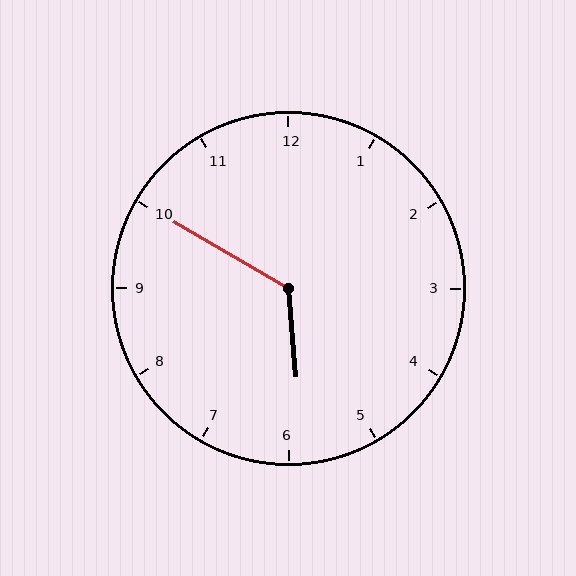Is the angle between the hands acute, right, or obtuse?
It is obtuse.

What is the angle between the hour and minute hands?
Approximately 125 degrees.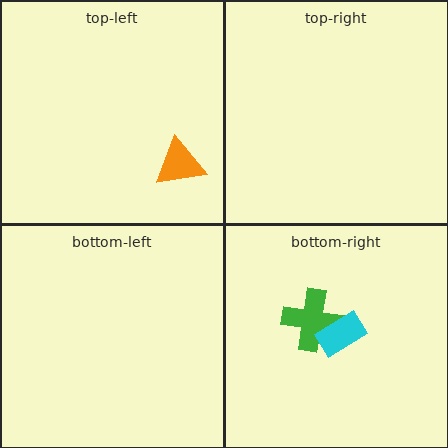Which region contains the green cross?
The bottom-right region.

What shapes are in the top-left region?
The orange triangle.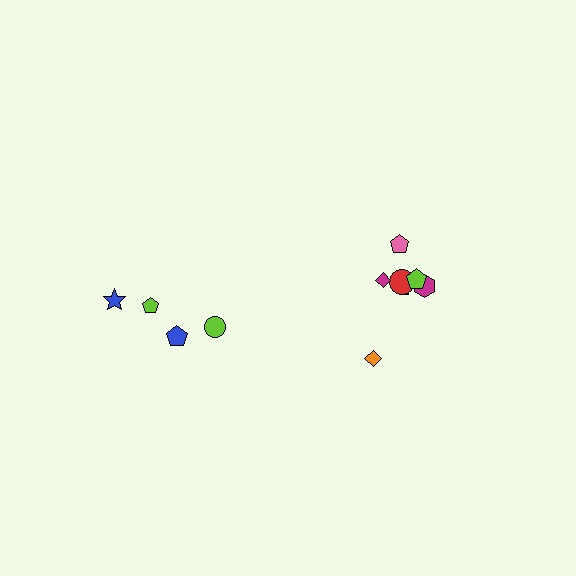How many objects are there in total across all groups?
There are 11 objects.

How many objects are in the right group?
There are 7 objects.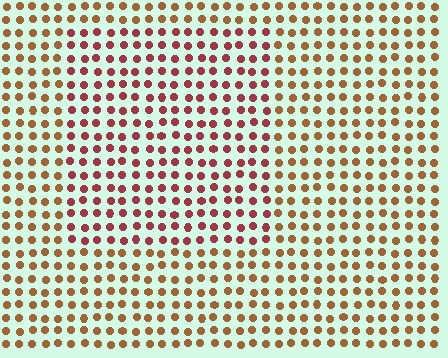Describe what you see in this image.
The image is filled with small brown elements in a uniform arrangement. A rectangle-shaped region is visible where the elements are tinted to a slightly different hue, forming a subtle color boundary.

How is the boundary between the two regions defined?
The boundary is defined purely by a slight shift in hue (about 35 degrees). Spacing, size, and orientation are identical on both sides.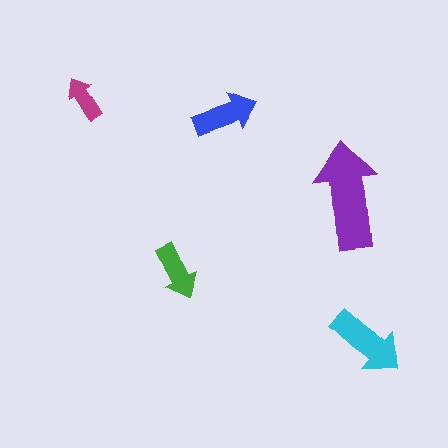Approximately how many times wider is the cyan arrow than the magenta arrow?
About 1.5 times wider.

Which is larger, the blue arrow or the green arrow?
The blue one.